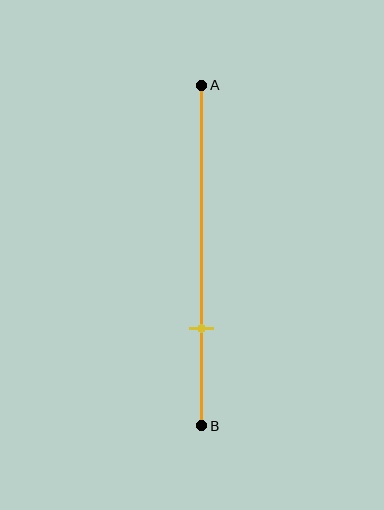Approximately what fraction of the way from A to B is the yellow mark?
The yellow mark is approximately 70% of the way from A to B.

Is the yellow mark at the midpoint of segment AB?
No, the mark is at about 70% from A, not at the 50% midpoint.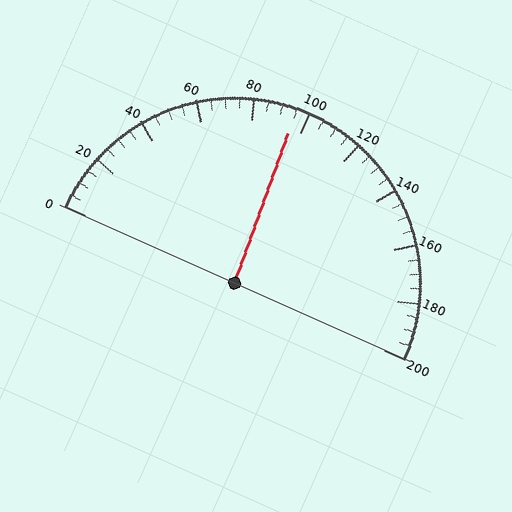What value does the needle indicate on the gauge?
The needle indicates approximately 95.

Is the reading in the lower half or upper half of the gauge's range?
The reading is in the lower half of the range (0 to 200).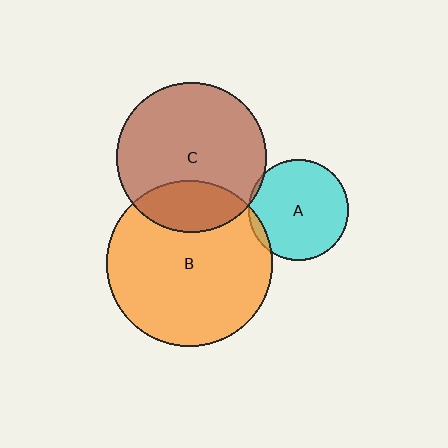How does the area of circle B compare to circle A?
Approximately 2.7 times.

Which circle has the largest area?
Circle B (orange).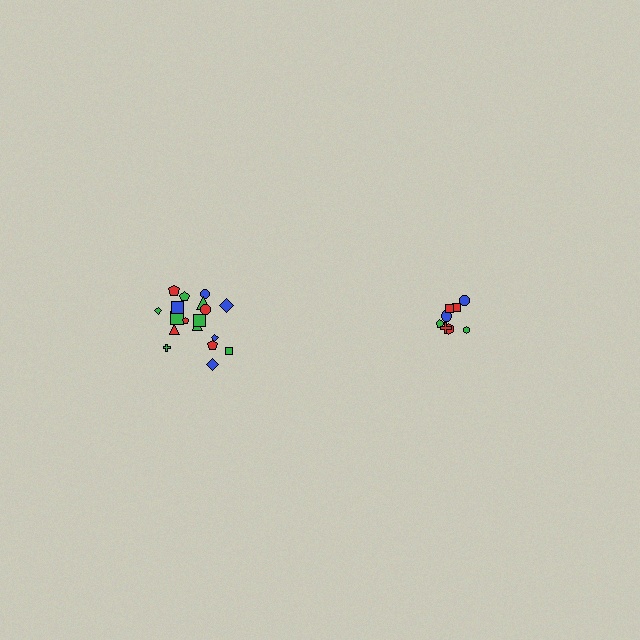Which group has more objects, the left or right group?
The left group.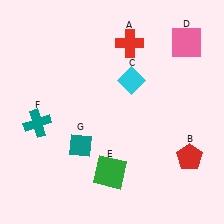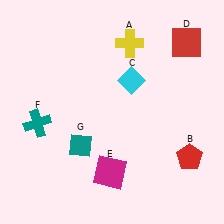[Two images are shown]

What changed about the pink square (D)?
In Image 1, D is pink. In Image 2, it changed to red.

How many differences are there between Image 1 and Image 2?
There are 3 differences between the two images.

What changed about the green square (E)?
In Image 1, E is green. In Image 2, it changed to magenta.